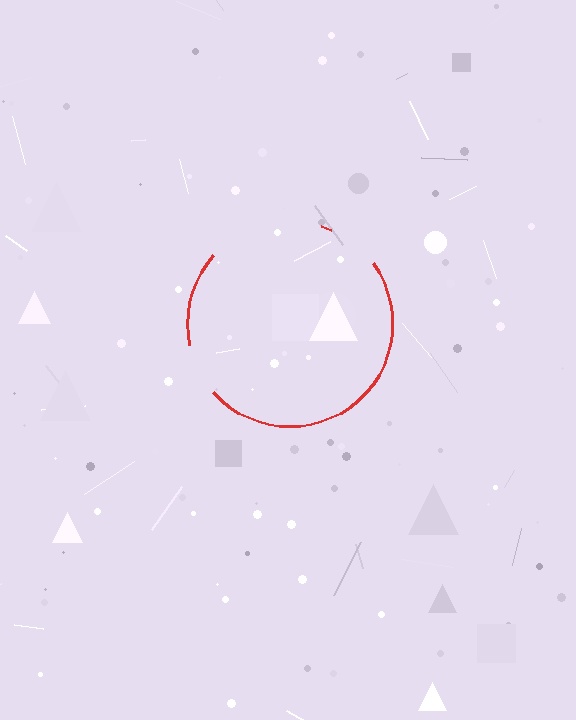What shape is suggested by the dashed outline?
The dashed outline suggests a circle.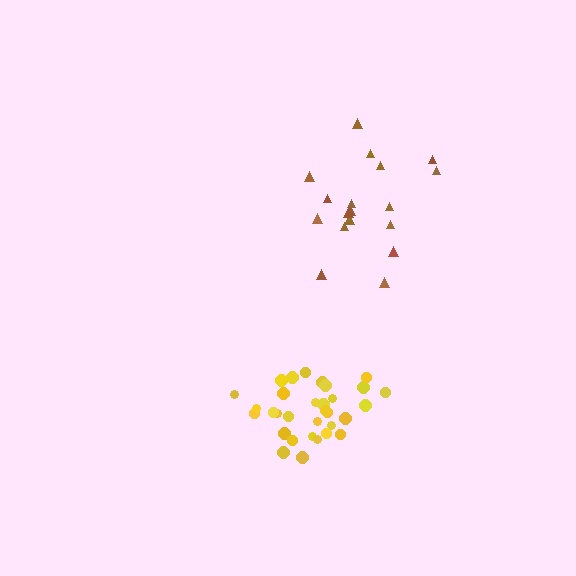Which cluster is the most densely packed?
Yellow.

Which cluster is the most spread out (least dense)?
Brown.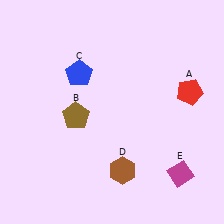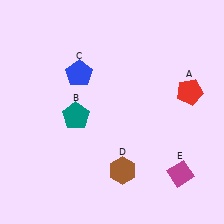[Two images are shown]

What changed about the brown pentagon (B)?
In Image 1, B is brown. In Image 2, it changed to teal.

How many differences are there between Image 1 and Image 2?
There is 1 difference between the two images.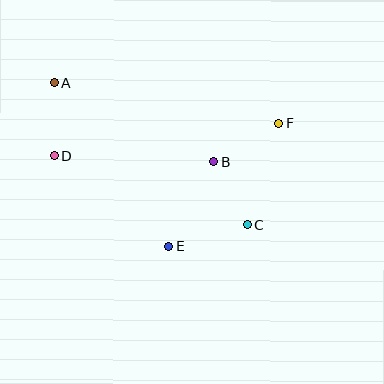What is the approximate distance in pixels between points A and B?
The distance between A and B is approximately 178 pixels.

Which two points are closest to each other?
Points B and C are closest to each other.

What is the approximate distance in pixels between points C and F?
The distance between C and F is approximately 107 pixels.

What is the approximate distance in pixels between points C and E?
The distance between C and E is approximately 82 pixels.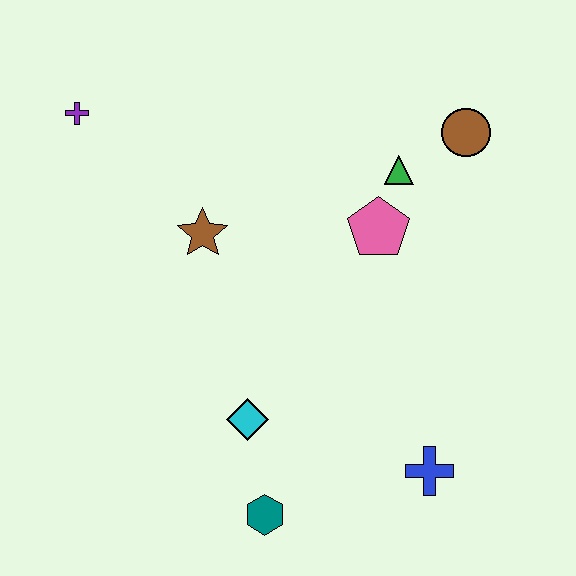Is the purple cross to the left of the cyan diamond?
Yes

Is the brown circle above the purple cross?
No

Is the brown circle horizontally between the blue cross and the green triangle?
No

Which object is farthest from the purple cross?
The blue cross is farthest from the purple cross.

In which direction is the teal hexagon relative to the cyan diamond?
The teal hexagon is below the cyan diamond.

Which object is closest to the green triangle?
The pink pentagon is closest to the green triangle.